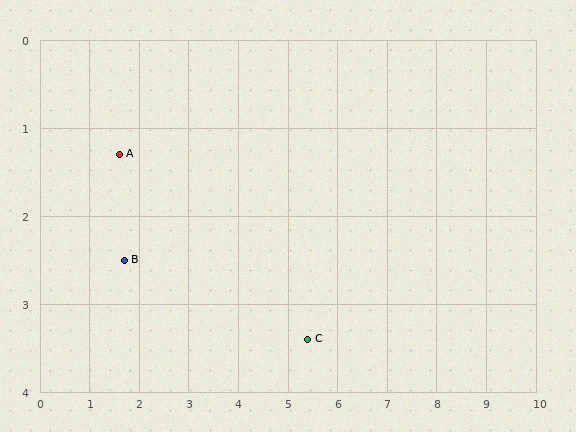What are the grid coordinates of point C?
Point C is at approximately (5.4, 3.4).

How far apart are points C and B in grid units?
Points C and B are about 3.8 grid units apart.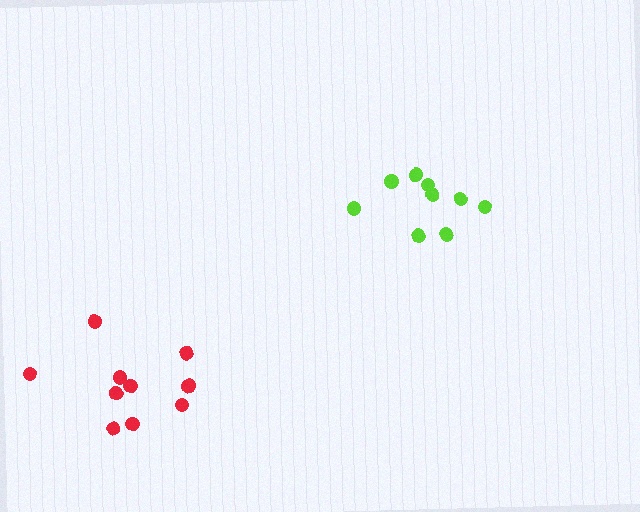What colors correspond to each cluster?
The clusters are colored: lime, red.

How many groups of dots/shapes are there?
There are 2 groups.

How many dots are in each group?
Group 1: 9 dots, Group 2: 10 dots (19 total).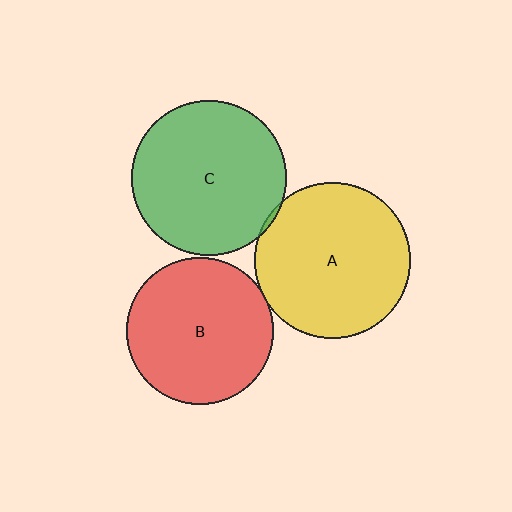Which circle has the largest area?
Circle A (yellow).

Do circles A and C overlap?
Yes.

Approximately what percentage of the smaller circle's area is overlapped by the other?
Approximately 5%.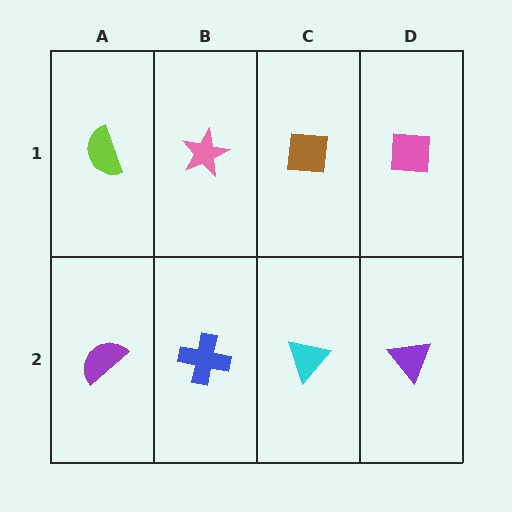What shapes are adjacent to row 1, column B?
A blue cross (row 2, column B), a lime semicircle (row 1, column A), a brown square (row 1, column C).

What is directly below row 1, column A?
A purple semicircle.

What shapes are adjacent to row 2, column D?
A pink square (row 1, column D), a cyan triangle (row 2, column C).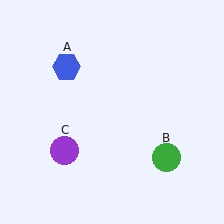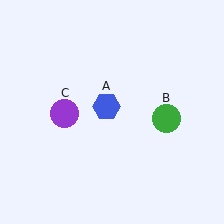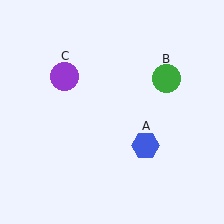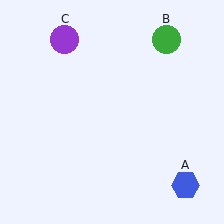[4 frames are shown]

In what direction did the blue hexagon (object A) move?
The blue hexagon (object A) moved down and to the right.